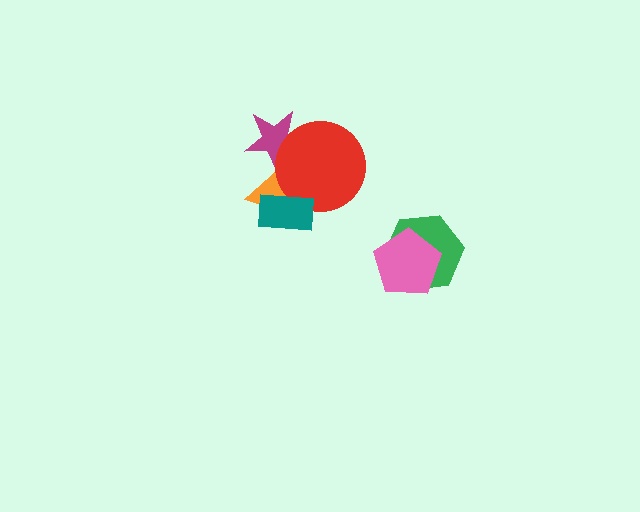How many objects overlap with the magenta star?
2 objects overlap with the magenta star.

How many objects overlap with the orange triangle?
3 objects overlap with the orange triangle.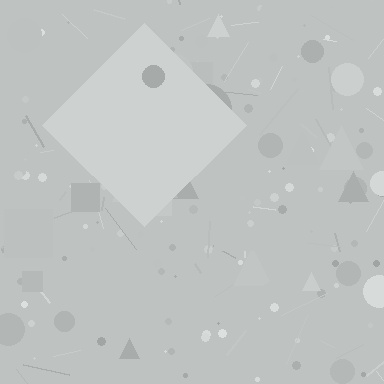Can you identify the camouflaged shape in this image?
The camouflaged shape is a diamond.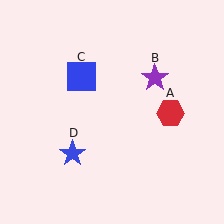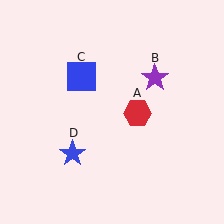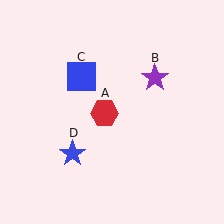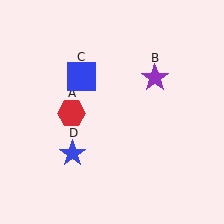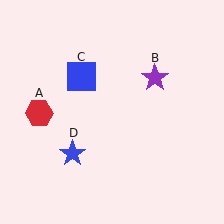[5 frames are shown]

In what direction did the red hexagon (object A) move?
The red hexagon (object A) moved left.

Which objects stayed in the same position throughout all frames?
Purple star (object B) and blue square (object C) and blue star (object D) remained stationary.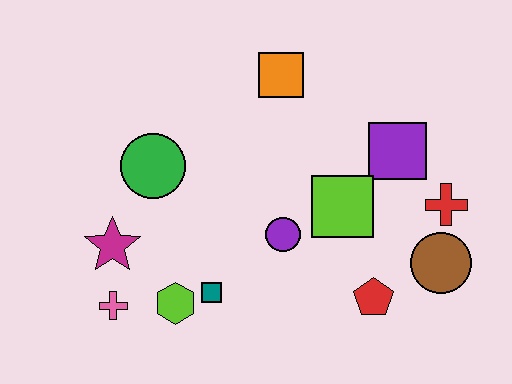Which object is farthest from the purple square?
The pink cross is farthest from the purple square.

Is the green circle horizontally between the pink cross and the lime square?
Yes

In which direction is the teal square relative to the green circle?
The teal square is below the green circle.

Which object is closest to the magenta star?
The pink cross is closest to the magenta star.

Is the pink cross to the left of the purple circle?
Yes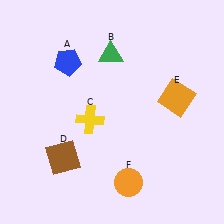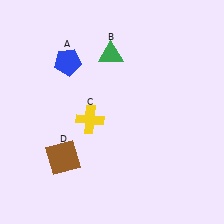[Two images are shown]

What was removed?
The orange square (E), the orange circle (F) were removed in Image 2.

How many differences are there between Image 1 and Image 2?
There are 2 differences between the two images.